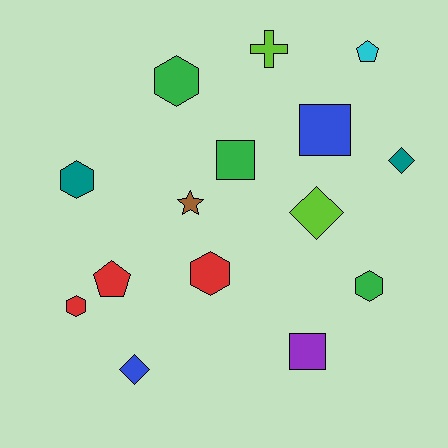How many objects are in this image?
There are 15 objects.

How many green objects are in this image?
There are 3 green objects.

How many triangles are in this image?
There are no triangles.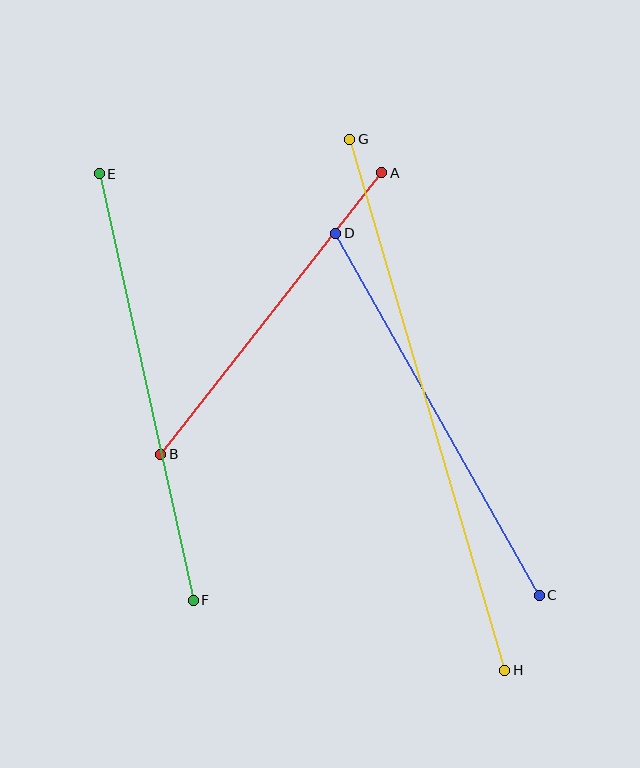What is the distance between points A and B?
The distance is approximately 358 pixels.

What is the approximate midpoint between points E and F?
The midpoint is at approximately (146, 387) pixels.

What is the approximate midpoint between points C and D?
The midpoint is at approximately (437, 414) pixels.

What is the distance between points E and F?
The distance is approximately 437 pixels.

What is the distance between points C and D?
The distance is approximately 415 pixels.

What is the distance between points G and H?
The distance is approximately 553 pixels.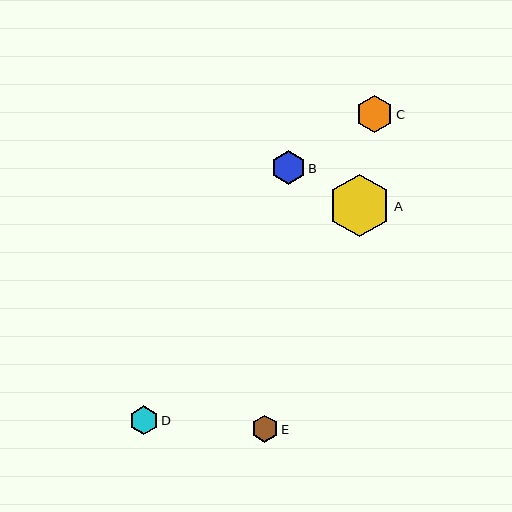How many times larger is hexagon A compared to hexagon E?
Hexagon A is approximately 2.3 times the size of hexagon E.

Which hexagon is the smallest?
Hexagon E is the smallest with a size of approximately 27 pixels.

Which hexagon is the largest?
Hexagon A is the largest with a size of approximately 63 pixels.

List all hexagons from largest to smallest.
From largest to smallest: A, C, B, D, E.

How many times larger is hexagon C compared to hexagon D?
Hexagon C is approximately 1.3 times the size of hexagon D.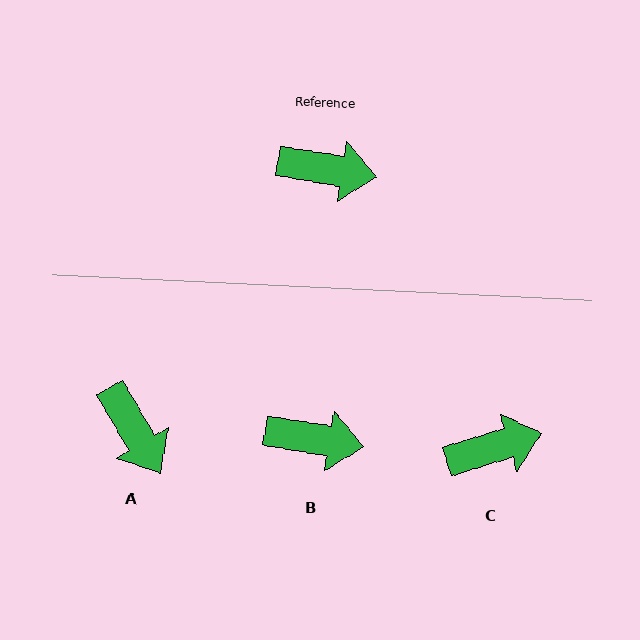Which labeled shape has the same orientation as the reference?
B.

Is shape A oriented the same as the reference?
No, it is off by about 50 degrees.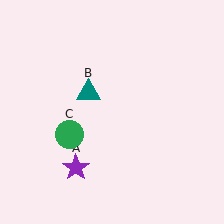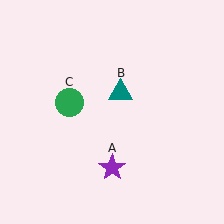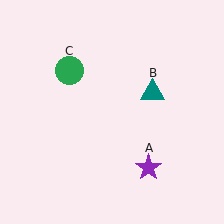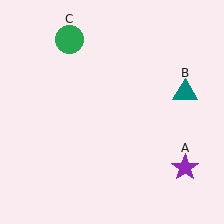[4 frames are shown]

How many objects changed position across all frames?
3 objects changed position: purple star (object A), teal triangle (object B), green circle (object C).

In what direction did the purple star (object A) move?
The purple star (object A) moved right.